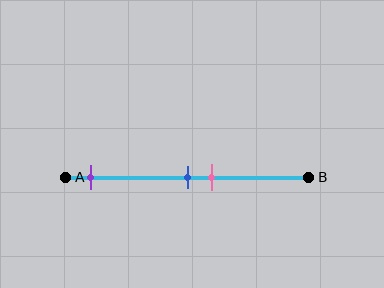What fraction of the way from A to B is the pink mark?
The pink mark is approximately 60% (0.6) of the way from A to B.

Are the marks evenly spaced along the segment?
No, the marks are not evenly spaced.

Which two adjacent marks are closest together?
The blue and pink marks are the closest adjacent pair.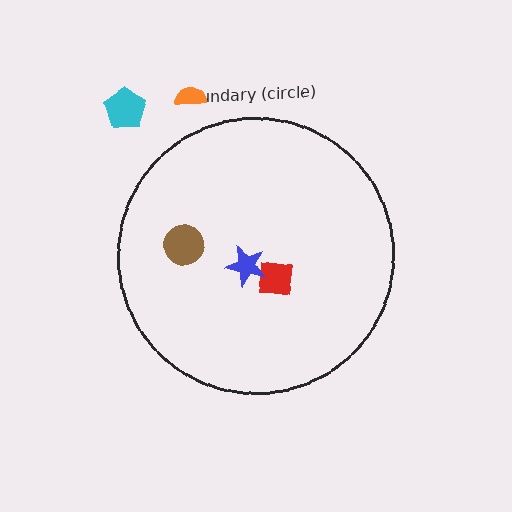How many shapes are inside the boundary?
3 inside, 2 outside.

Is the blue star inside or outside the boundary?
Inside.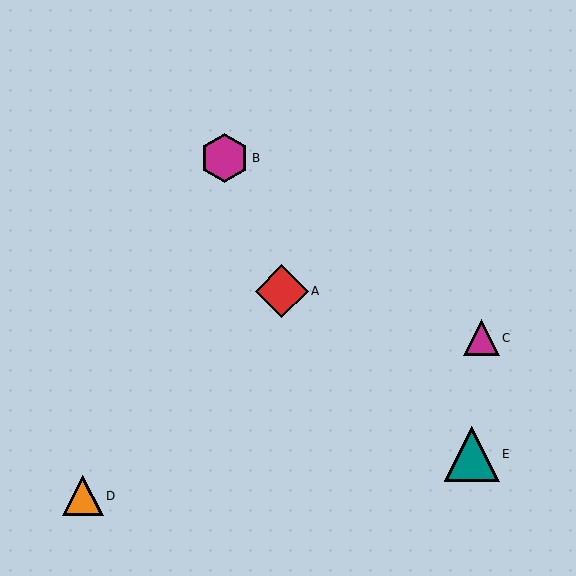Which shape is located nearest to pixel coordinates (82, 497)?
The orange triangle (labeled D) at (83, 496) is nearest to that location.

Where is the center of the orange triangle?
The center of the orange triangle is at (83, 496).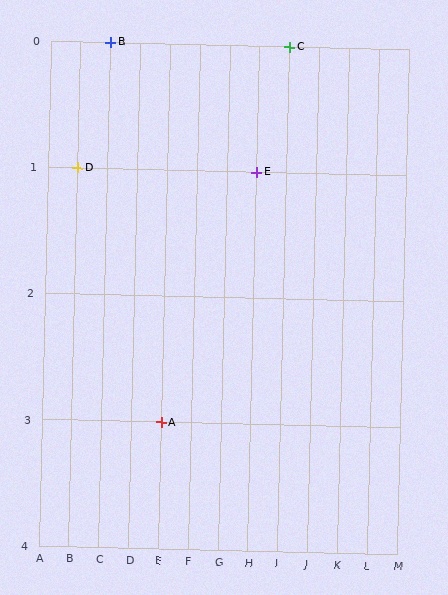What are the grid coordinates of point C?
Point C is at grid coordinates (I, 0).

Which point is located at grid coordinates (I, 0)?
Point C is at (I, 0).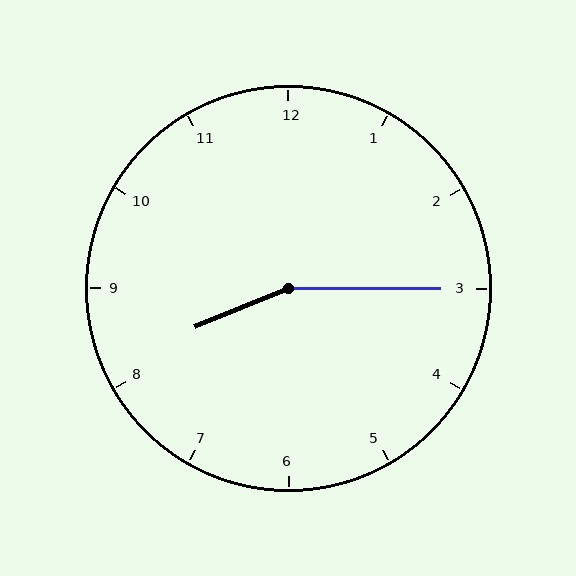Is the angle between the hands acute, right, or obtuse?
It is obtuse.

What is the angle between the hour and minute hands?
Approximately 158 degrees.